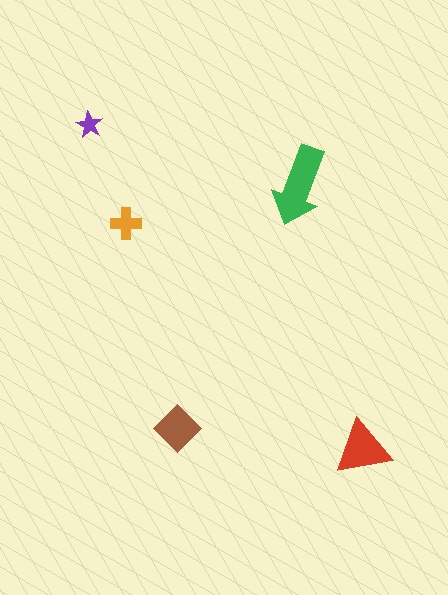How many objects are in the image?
There are 5 objects in the image.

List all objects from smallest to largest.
The purple star, the orange cross, the brown diamond, the red triangle, the green arrow.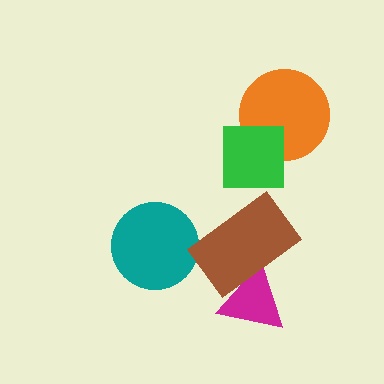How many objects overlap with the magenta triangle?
1 object overlaps with the magenta triangle.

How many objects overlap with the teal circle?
0 objects overlap with the teal circle.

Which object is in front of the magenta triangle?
The brown rectangle is in front of the magenta triangle.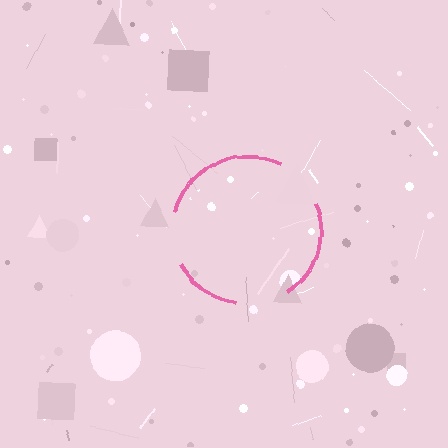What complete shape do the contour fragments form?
The contour fragments form a circle.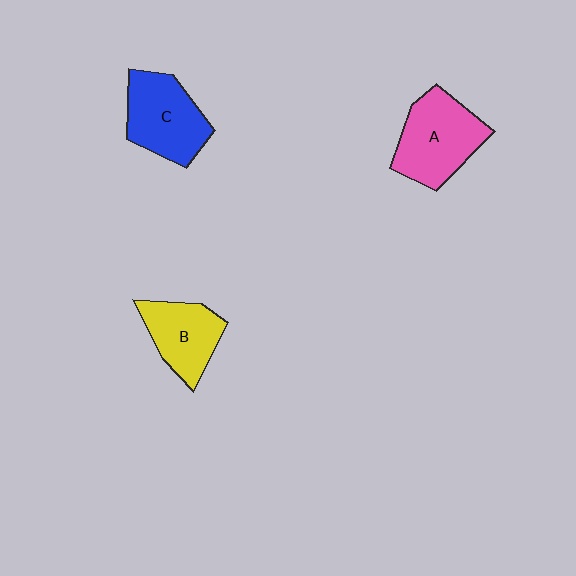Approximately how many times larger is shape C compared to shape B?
Approximately 1.2 times.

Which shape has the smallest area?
Shape B (yellow).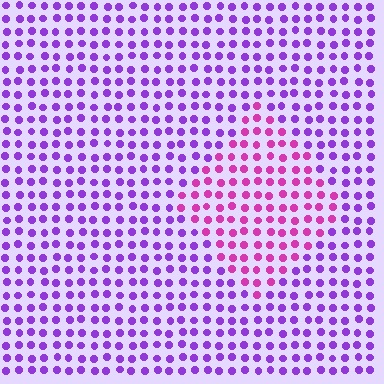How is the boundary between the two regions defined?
The boundary is defined purely by a slight shift in hue (about 41 degrees). Spacing, size, and orientation are identical on both sides.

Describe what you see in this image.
The image is filled with small purple elements in a uniform arrangement. A diamond-shaped region is visible where the elements are tinted to a slightly different hue, forming a subtle color boundary.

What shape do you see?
I see a diamond.